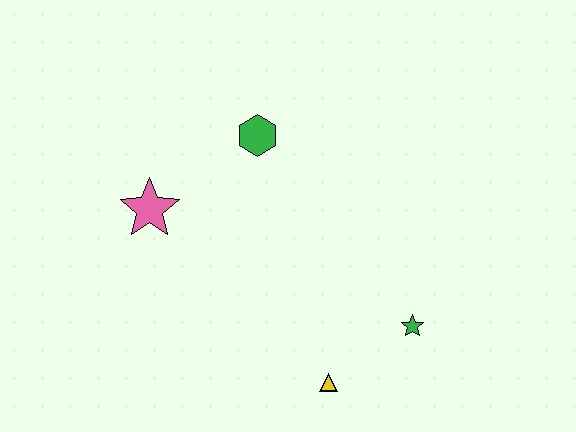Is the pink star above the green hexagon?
No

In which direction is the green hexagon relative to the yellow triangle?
The green hexagon is above the yellow triangle.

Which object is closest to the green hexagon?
The pink star is closest to the green hexagon.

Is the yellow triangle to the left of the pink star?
No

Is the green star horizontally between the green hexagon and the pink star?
No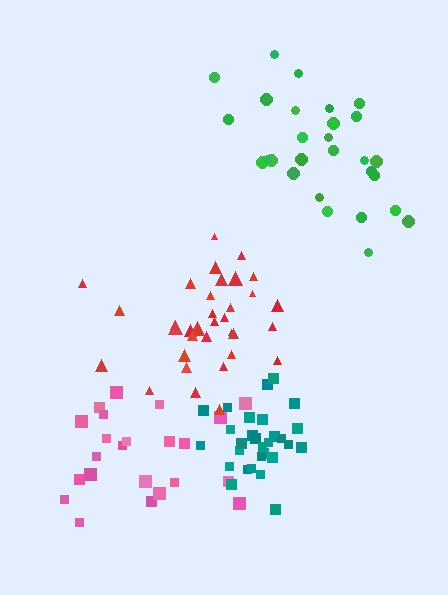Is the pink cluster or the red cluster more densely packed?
Red.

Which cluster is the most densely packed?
Teal.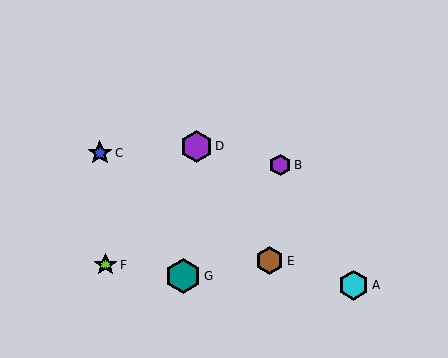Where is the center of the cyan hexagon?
The center of the cyan hexagon is at (354, 285).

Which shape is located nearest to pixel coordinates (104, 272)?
The lime star (labeled F) at (106, 265) is nearest to that location.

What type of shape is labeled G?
Shape G is a teal hexagon.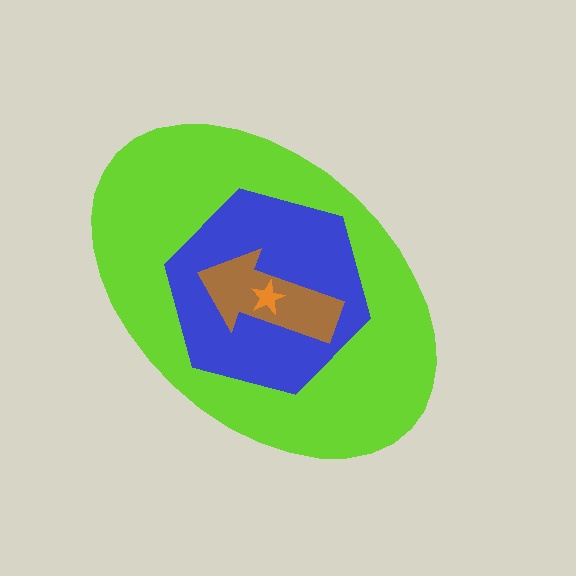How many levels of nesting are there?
4.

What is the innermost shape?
The orange star.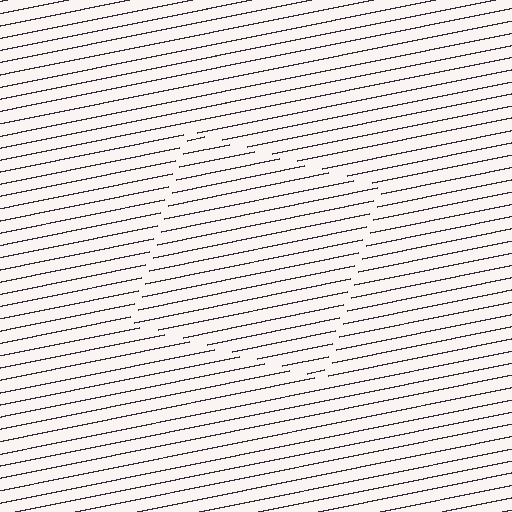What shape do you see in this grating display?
An illusory square. The interior of the shape contains the same grating, shifted by half a period — the contour is defined by the phase discontinuity where line-ends from the inner and outer gratings abut.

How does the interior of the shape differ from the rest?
The interior of the shape contains the same grating, shifted by half a period — the contour is defined by the phase discontinuity where line-ends from the inner and outer gratings abut.